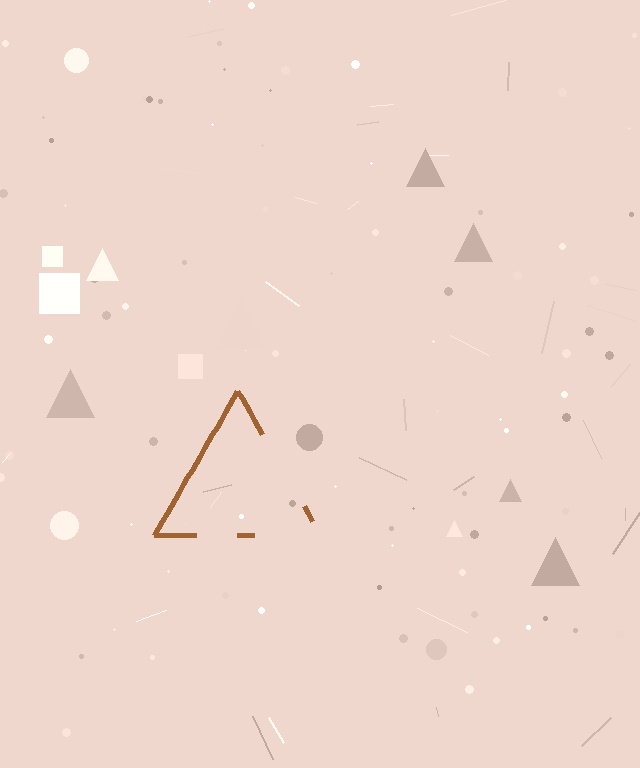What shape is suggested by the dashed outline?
The dashed outline suggests a triangle.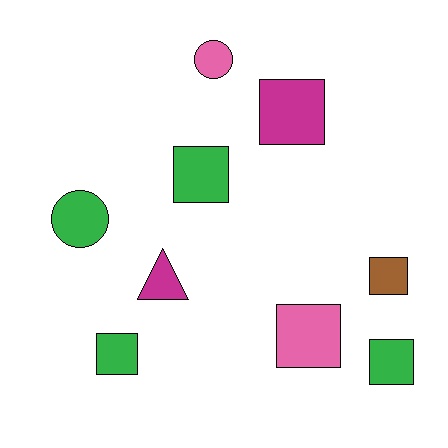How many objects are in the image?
There are 9 objects.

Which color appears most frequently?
Green, with 4 objects.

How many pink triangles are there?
There are no pink triangles.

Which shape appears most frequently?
Square, with 6 objects.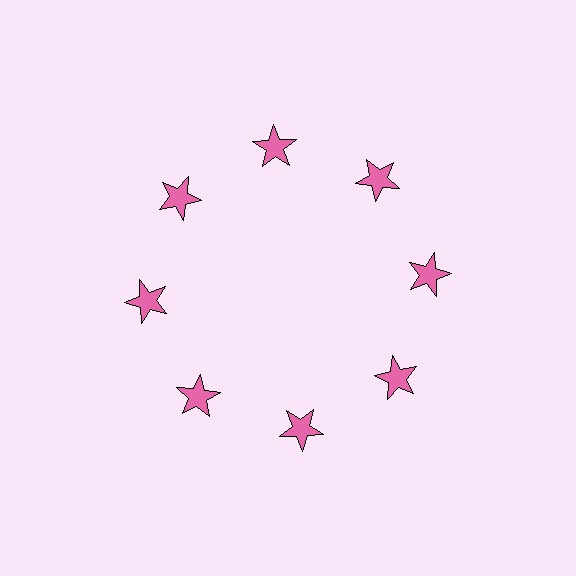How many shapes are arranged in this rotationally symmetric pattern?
There are 8 shapes, arranged in 8 groups of 1.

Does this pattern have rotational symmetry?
Yes, this pattern has 8-fold rotational symmetry. It looks the same after rotating 45 degrees around the center.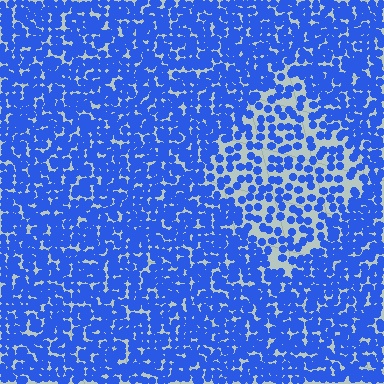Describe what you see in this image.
The image contains small blue elements arranged at two different densities. A diamond-shaped region is visible where the elements are less densely packed than the surrounding area.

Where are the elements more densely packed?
The elements are more densely packed outside the diamond boundary.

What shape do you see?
I see a diamond.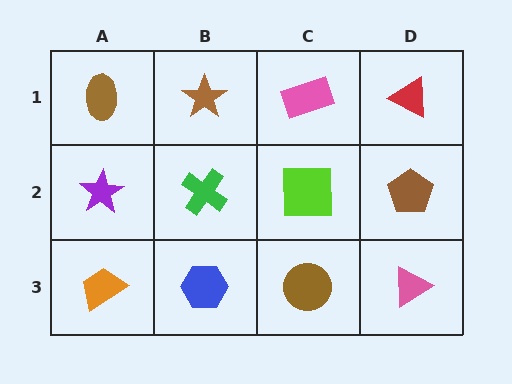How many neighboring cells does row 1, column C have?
3.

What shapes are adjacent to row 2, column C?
A pink rectangle (row 1, column C), a brown circle (row 3, column C), a green cross (row 2, column B), a brown pentagon (row 2, column D).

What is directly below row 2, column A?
An orange trapezoid.